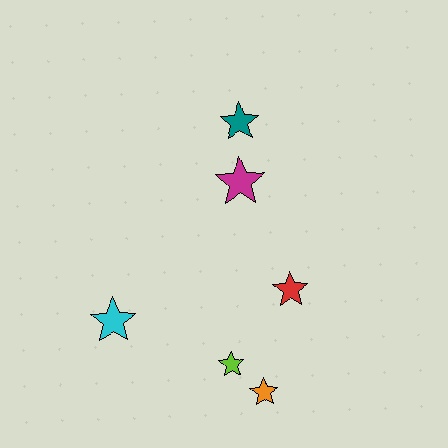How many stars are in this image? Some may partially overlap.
There are 6 stars.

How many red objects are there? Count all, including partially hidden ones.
There is 1 red object.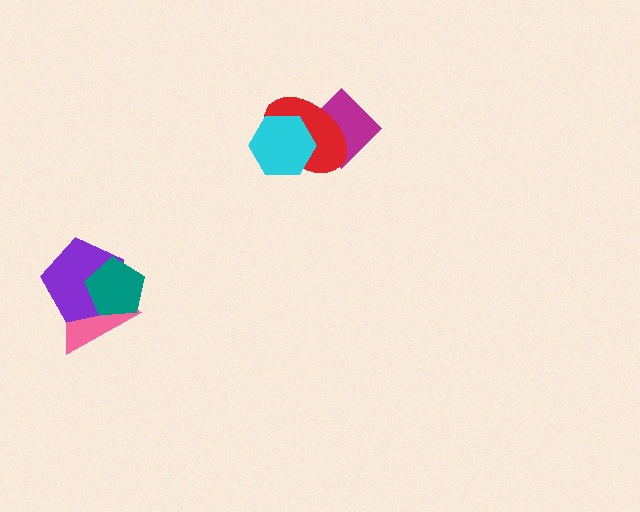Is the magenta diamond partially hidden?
Yes, it is partially covered by another shape.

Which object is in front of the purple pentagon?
The teal pentagon is in front of the purple pentagon.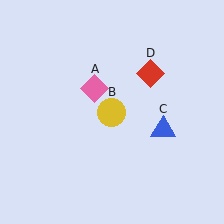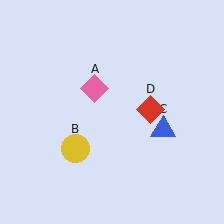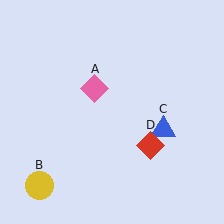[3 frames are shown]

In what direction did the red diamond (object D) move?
The red diamond (object D) moved down.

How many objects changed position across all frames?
2 objects changed position: yellow circle (object B), red diamond (object D).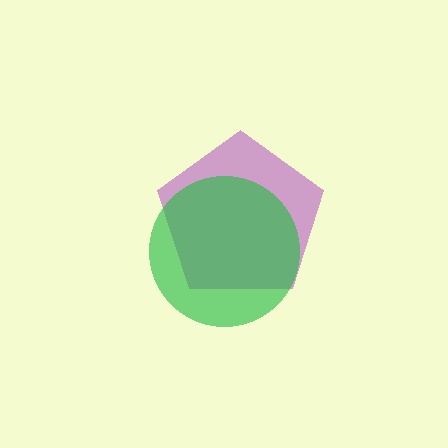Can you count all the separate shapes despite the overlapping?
Yes, there are 2 separate shapes.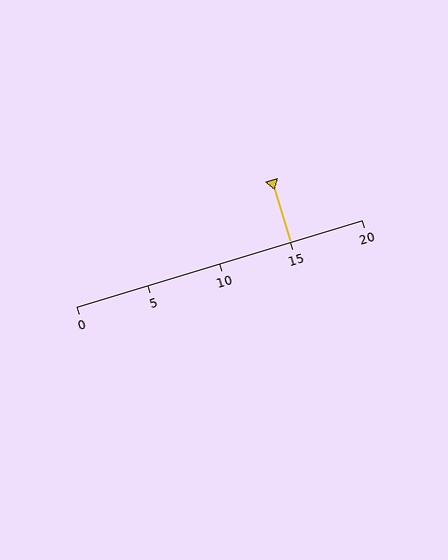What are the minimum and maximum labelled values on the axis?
The axis runs from 0 to 20.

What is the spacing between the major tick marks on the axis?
The major ticks are spaced 5 apart.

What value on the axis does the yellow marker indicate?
The marker indicates approximately 15.